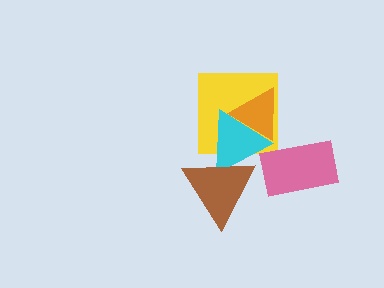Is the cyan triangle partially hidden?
Yes, it is partially covered by another shape.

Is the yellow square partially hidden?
Yes, it is partially covered by another shape.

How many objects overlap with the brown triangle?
1 object overlaps with the brown triangle.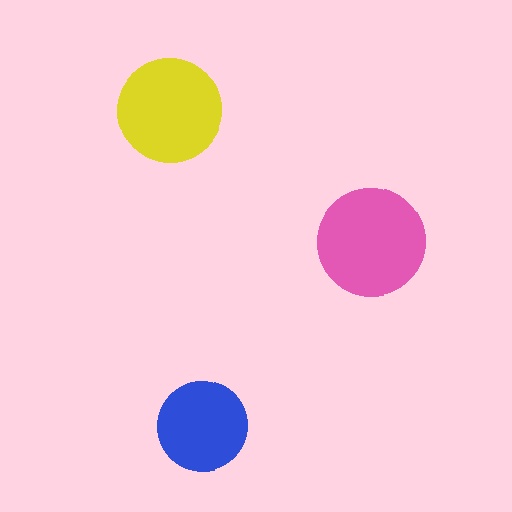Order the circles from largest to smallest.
the pink one, the yellow one, the blue one.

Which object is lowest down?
The blue circle is bottommost.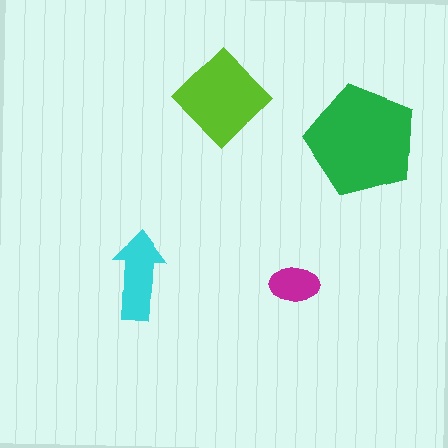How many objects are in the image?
There are 4 objects in the image.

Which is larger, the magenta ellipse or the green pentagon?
The green pentagon.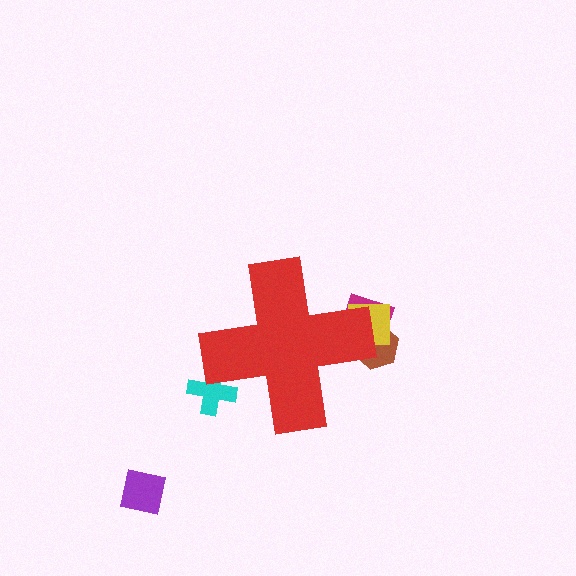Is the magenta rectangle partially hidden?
Yes, the magenta rectangle is partially hidden behind the red cross.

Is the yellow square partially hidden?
Yes, the yellow square is partially hidden behind the red cross.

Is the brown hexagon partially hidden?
Yes, the brown hexagon is partially hidden behind the red cross.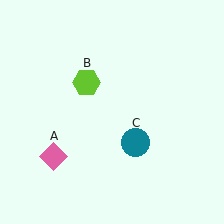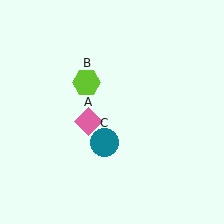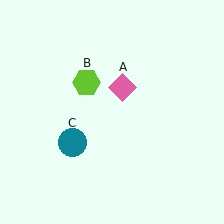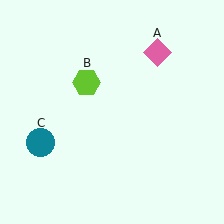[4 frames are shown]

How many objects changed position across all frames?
2 objects changed position: pink diamond (object A), teal circle (object C).